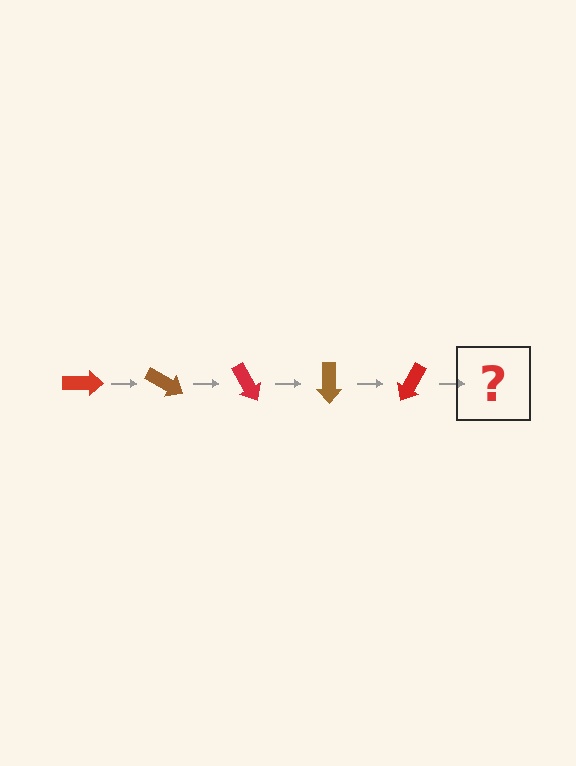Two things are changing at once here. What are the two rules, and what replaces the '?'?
The two rules are that it rotates 30 degrees each step and the color cycles through red and brown. The '?' should be a brown arrow, rotated 150 degrees from the start.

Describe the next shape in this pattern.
It should be a brown arrow, rotated 150 degrees from the start.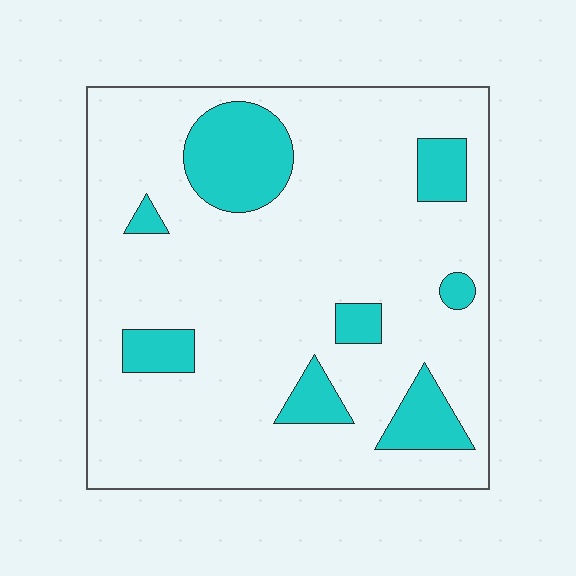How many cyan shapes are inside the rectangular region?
8.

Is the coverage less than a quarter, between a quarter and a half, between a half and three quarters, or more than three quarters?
Less than a quarter.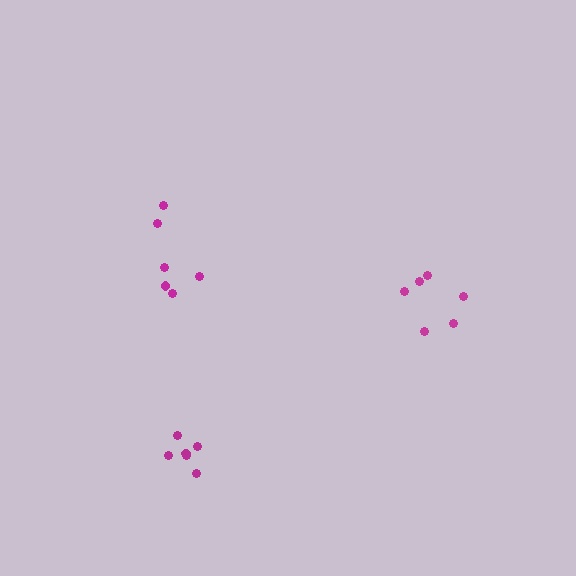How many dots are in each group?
Group 1: 6 dots, Group 2: 6 dots, Group 3: 6 dots (18 total).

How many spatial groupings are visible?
There are 3 spatial groupings.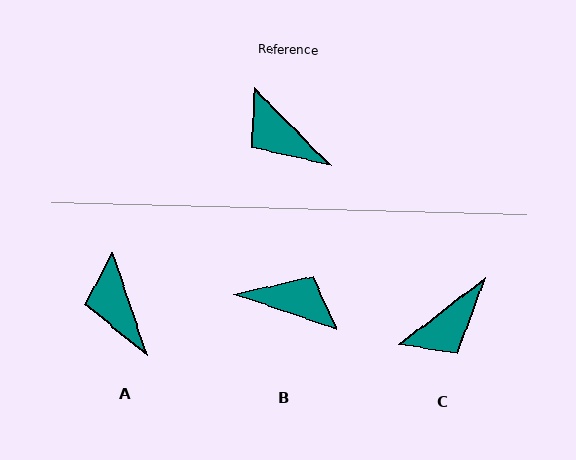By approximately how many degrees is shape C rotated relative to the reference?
Approximately 82 degrees counter-clockwise.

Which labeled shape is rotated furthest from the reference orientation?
B, about 154 degrees away.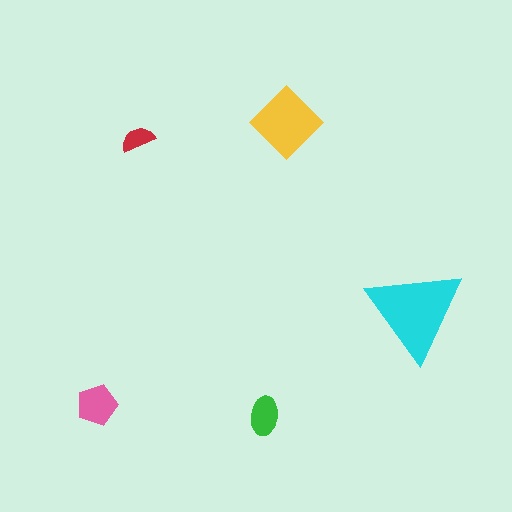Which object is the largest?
The cyan triangle.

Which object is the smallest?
The red semicircle.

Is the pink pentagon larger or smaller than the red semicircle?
Larger.